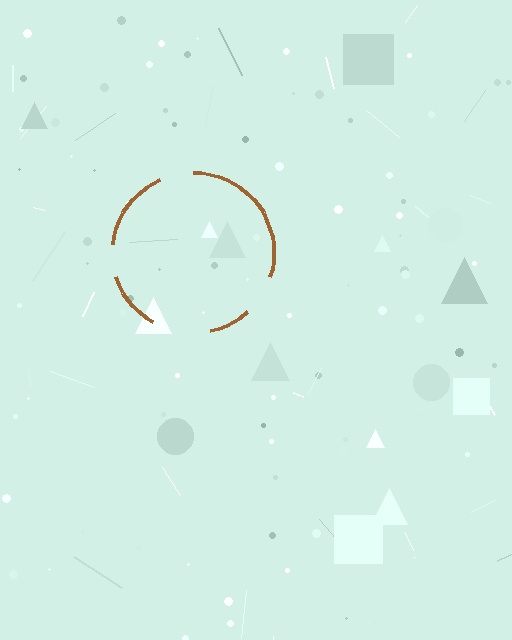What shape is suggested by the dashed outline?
The dashed outline suggests a circle.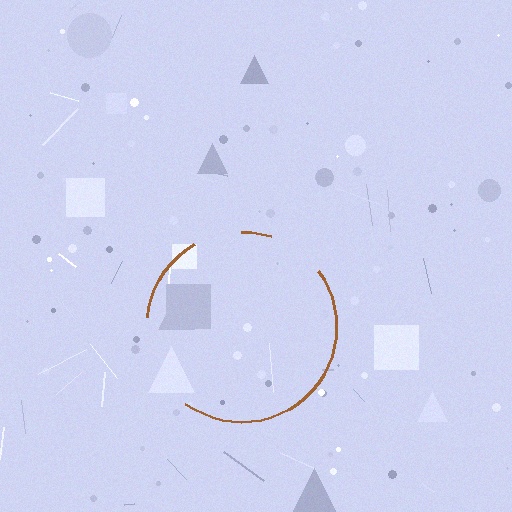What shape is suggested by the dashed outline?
The dashed outline suggests a circle.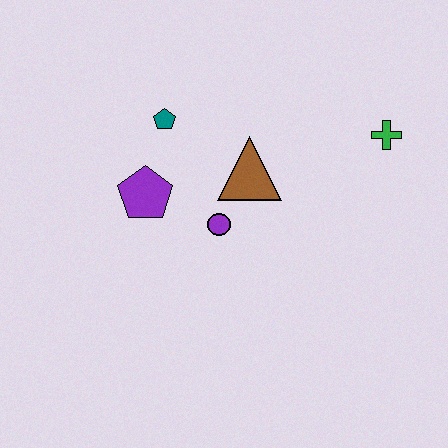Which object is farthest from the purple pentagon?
The green cross is farthest from the purple pentagon.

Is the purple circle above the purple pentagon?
No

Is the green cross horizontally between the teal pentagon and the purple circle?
No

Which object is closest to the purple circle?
The brown triangle is closest to the purple circle.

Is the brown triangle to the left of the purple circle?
No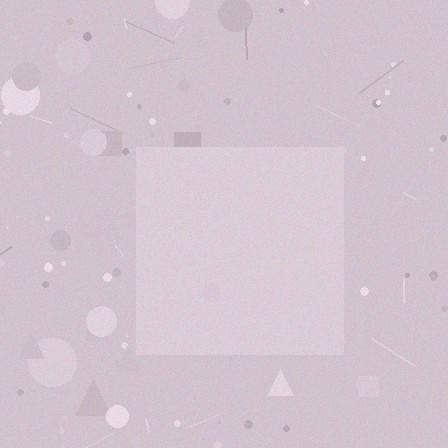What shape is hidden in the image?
A square is hidden in the image.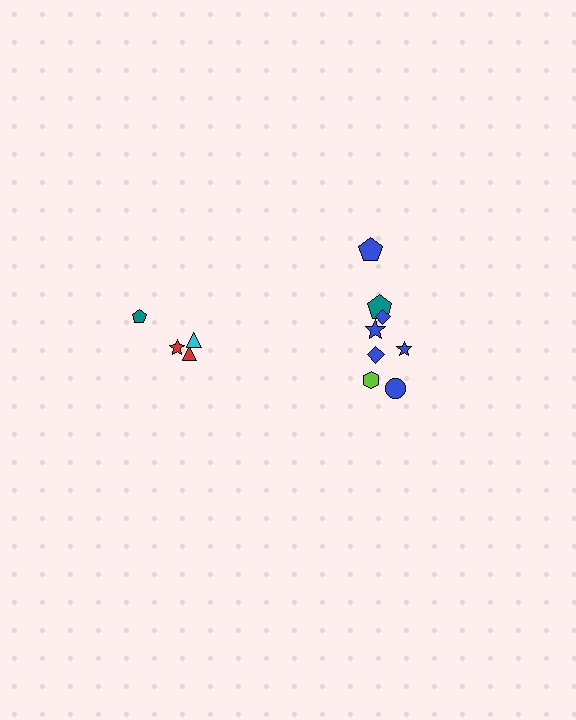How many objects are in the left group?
There are 4 objects.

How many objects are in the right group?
There are 8 objects.